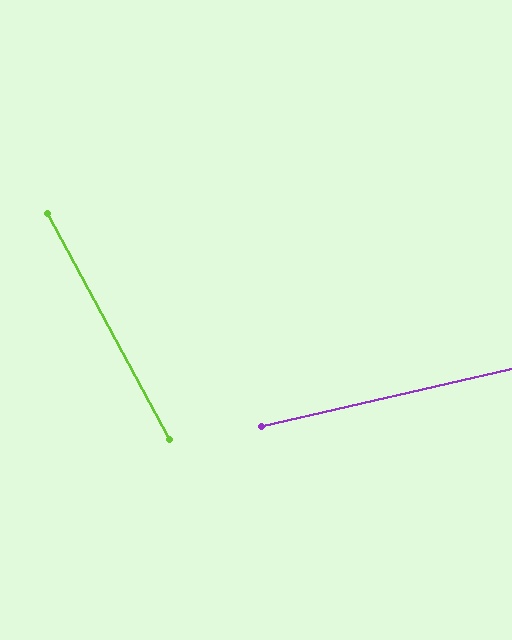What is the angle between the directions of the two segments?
Approximately 75 degrees.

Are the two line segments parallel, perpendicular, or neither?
Neither parallel nor perpendicular — they differ by about 75°.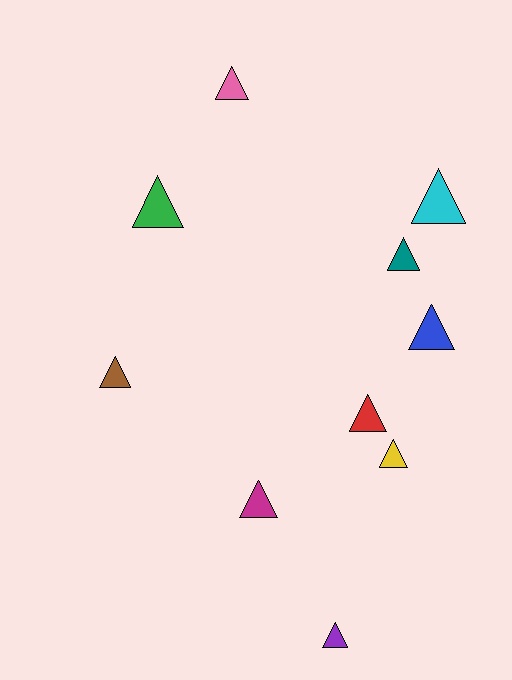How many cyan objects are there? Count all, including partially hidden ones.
There is 1 cyan object.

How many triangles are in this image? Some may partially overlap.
There are 10 triangles.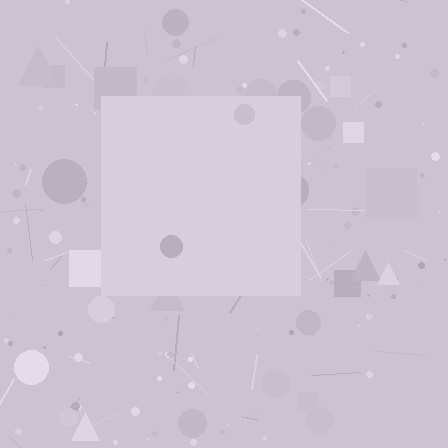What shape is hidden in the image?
A square is hidden in the image.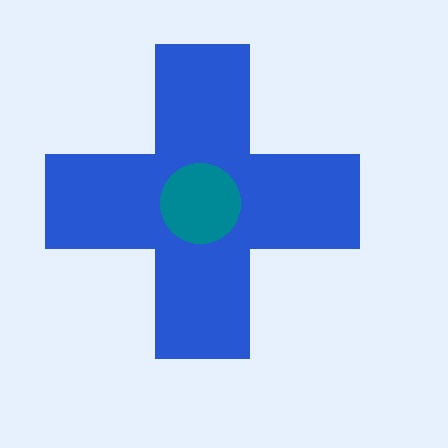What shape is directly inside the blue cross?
The teal circle.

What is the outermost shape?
The blue cross.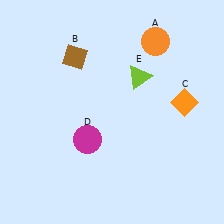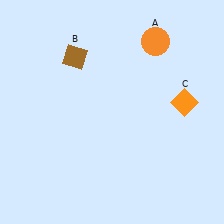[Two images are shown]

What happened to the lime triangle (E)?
The lime triangle (E) was removed in Image 2. It was in the top-right area of Image 1.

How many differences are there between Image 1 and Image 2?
There are 2 differences between the two images.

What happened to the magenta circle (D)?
The magenta circle (D) was removed in Image 2. It was in the bottom-left area of Image 1.